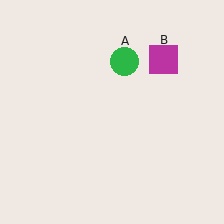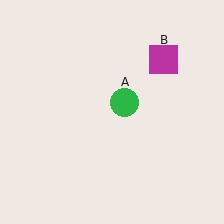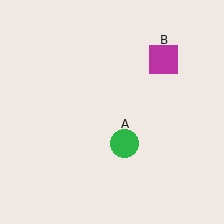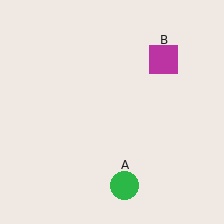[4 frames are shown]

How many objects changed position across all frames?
1 object changed position: green circle (object A).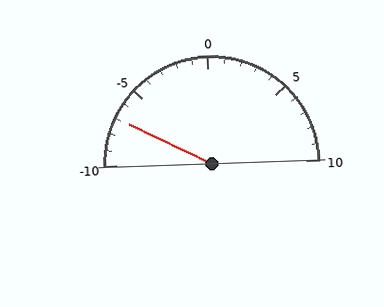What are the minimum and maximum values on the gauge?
The gauge ranges from -10 to 10.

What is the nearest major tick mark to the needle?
The nearest major tick mark is -5.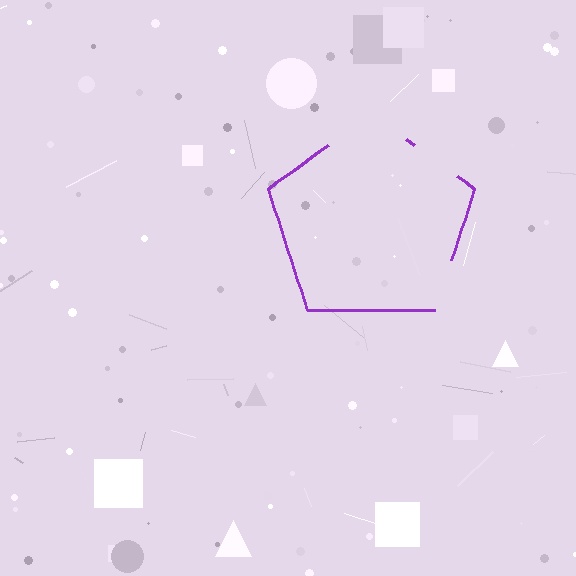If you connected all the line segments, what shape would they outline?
They would outline a pentagon.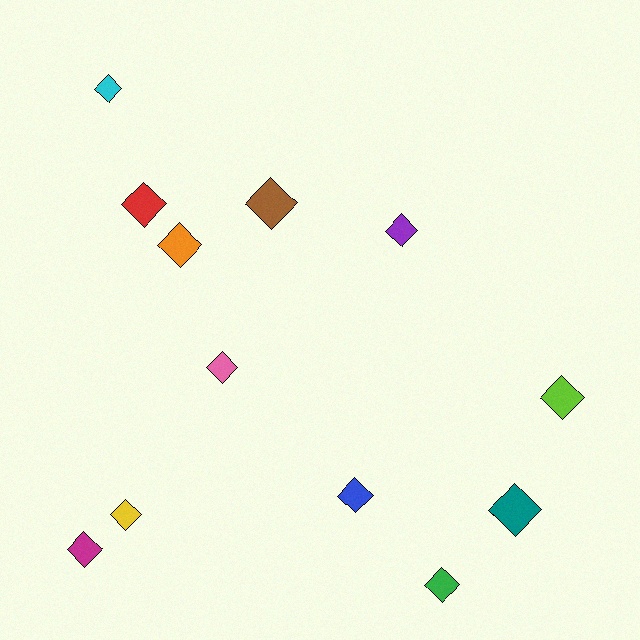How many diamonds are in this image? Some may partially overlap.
There are 12 diamonds.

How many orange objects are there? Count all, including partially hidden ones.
There is 1 orange object.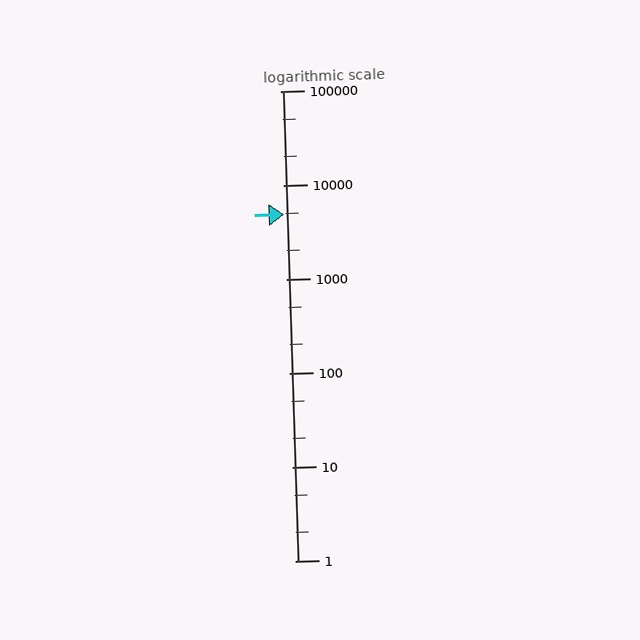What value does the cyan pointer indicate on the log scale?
The pointer indicates approximately 4900.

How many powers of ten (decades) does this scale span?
The scale spans 5 decades, from 1 to 100000.